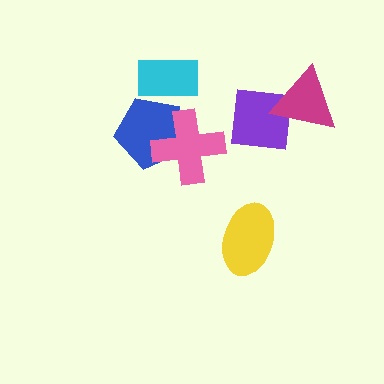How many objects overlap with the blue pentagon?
2 objects overlap with the blue pentagon.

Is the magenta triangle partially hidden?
No, no other shape covers it.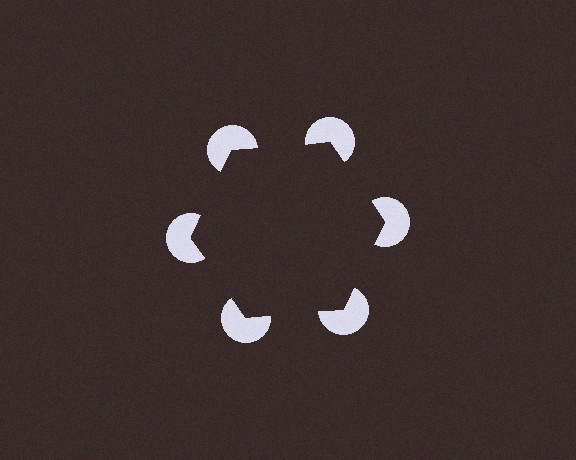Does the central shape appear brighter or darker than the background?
It typically appears slightly darker than the background, even though no actual brightness change is drawn.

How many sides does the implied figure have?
6 sides.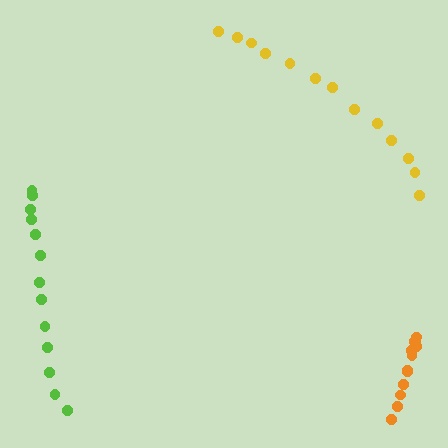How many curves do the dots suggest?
There are 3 distinct paths.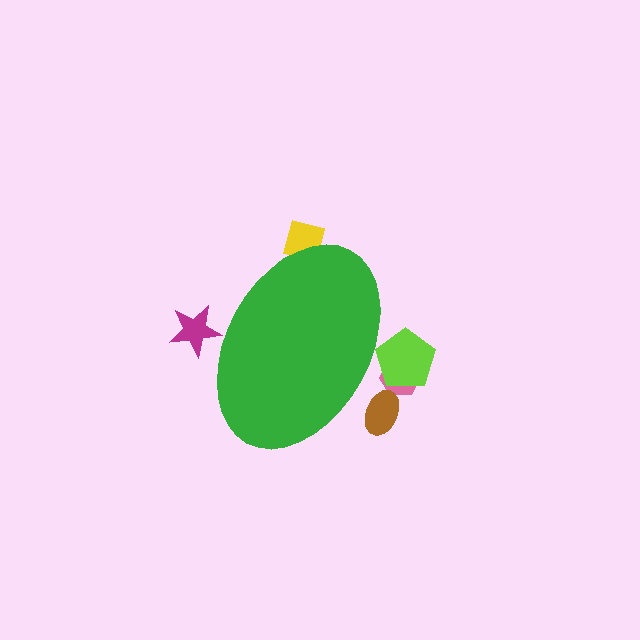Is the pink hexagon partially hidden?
Yes, the pink hexagon is partially hidden behind the green ellipse.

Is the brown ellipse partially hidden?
Yes, the brown ellipse is partially hidden behind the green ellipse.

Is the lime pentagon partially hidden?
Yes, the lime pentagon is partially hidden behind the green ellipse.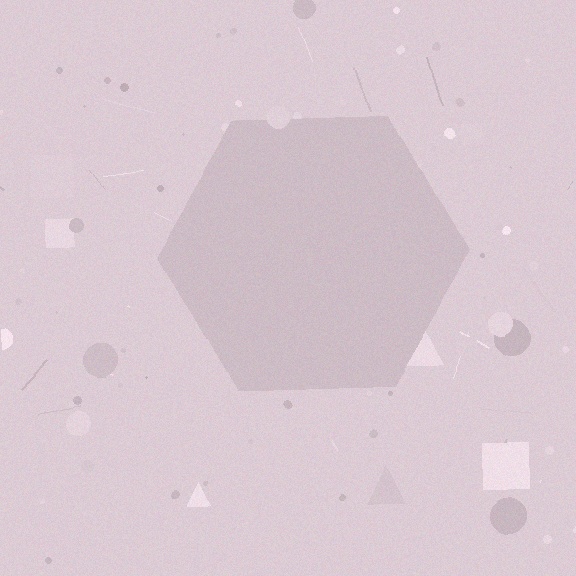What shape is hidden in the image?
A hexagon is hidden in the image.